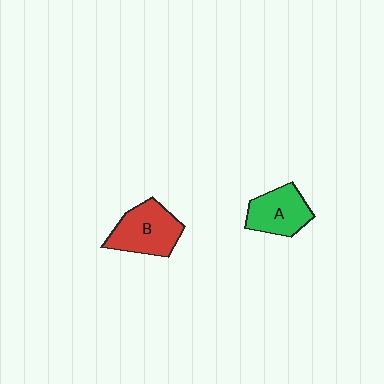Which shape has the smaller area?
Shape A (green).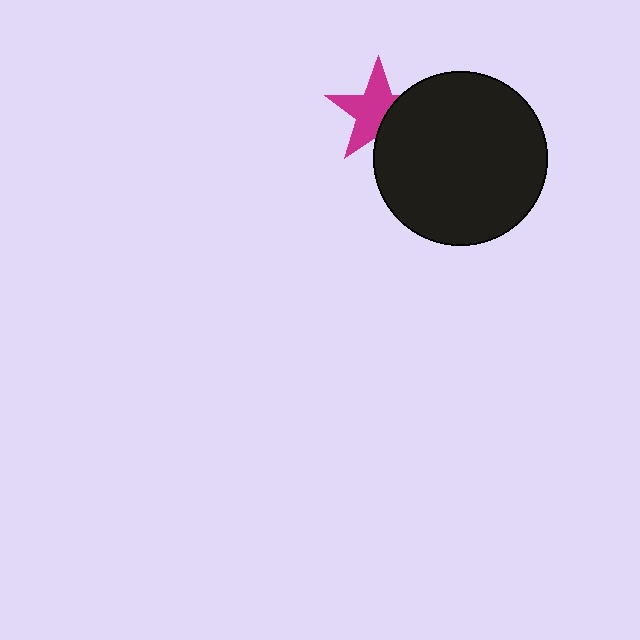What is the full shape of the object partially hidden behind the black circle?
The partially hidden object is a magenta star.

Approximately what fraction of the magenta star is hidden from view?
Roughly 34% of the magenta star is hidden behind the black circle.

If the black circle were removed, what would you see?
You would see the complete magenta star.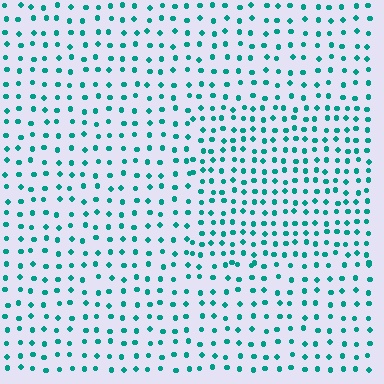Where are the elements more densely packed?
The elements are more densely packed inside the rectangle boundary.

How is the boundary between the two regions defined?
The boundary is defined by a change in element density (approximately 1.6x ratio). All elements are the same color, size, and shape.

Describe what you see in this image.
The image contains small teal elements arranged at two different densities. A rectangle-shaped region is visible where the elements are more densely packed than the surrounding area.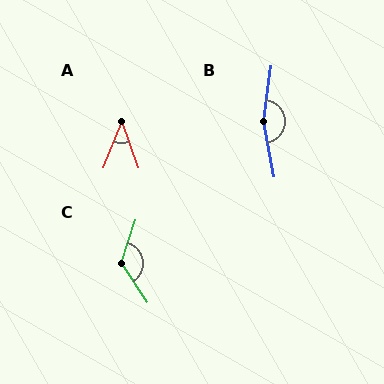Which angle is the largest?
B, at approximately 162 degrees.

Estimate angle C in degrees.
Approximately 128 degrees.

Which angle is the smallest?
A, at approximately 41 degrees.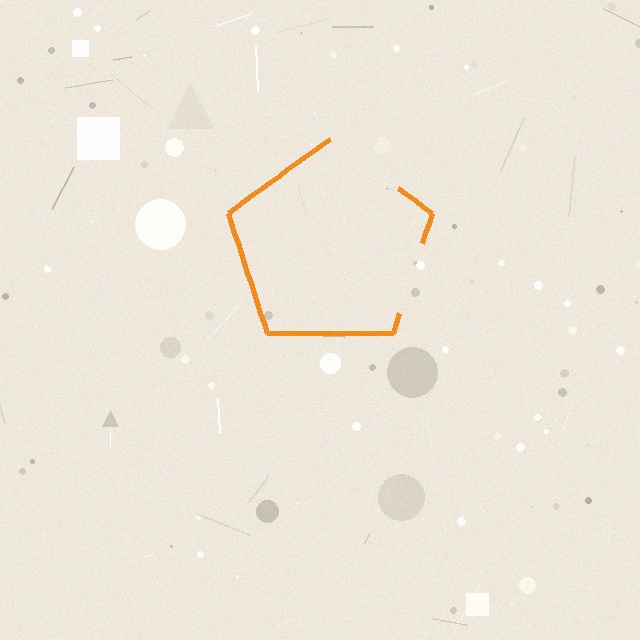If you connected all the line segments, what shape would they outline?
They would outline a pentagon.